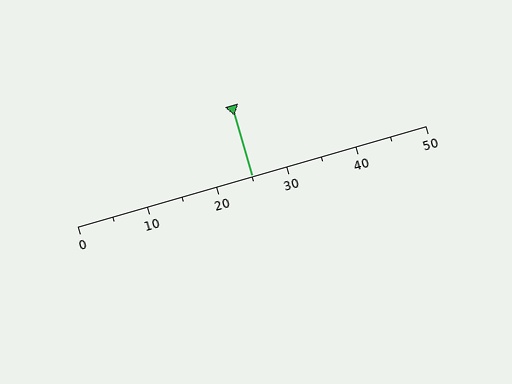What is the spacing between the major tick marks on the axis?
The major ticks are spaced 10 apart.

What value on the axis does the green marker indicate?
The marker indicates approximately 25.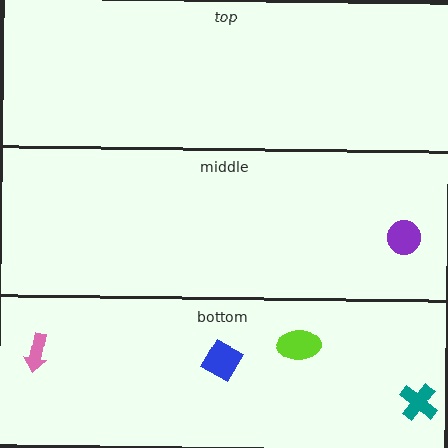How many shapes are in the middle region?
1.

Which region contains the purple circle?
The middle region.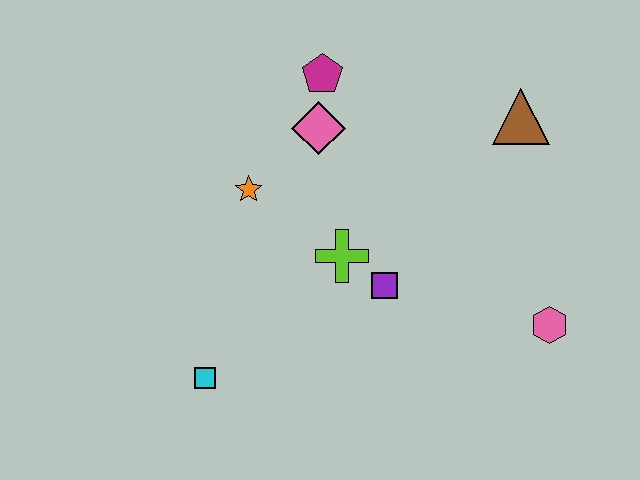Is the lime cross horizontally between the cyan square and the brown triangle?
Yes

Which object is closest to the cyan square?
The lime cross is closest to the cyan square.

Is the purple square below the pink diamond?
Yes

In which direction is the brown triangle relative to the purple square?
The brown triangle is above the purple square.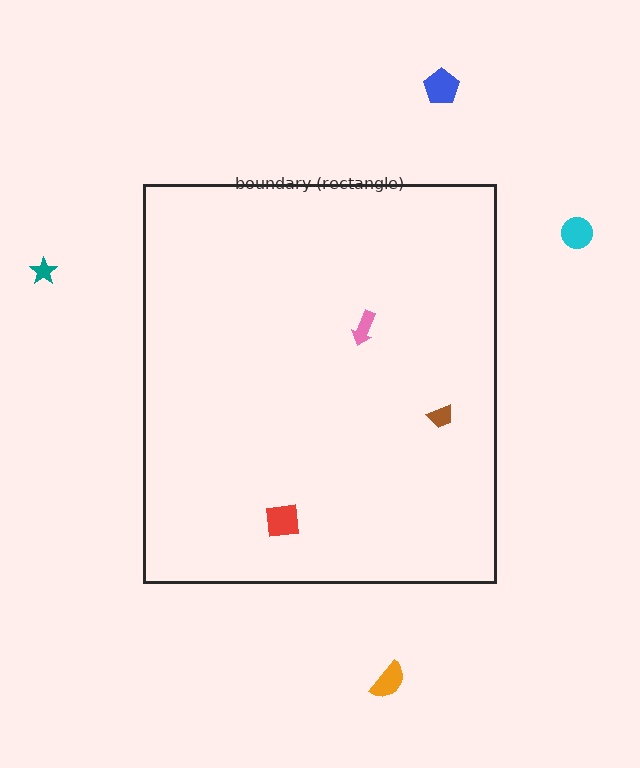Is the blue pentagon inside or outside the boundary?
Outside.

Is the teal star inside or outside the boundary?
Outside.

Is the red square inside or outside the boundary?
Inside.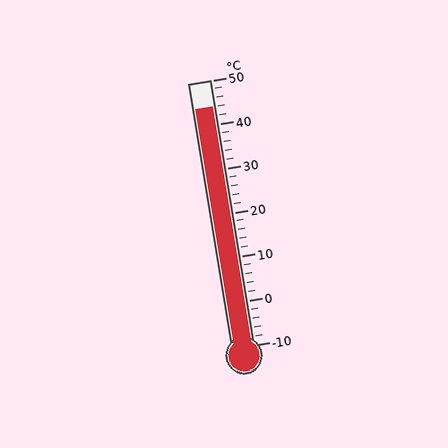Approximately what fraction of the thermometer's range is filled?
The thermometer is filled to approximately 90% of its range.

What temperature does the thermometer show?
The thermometer shows approximately 44°C.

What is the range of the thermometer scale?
The thermometer scale ranges from -10°C to 50°C.